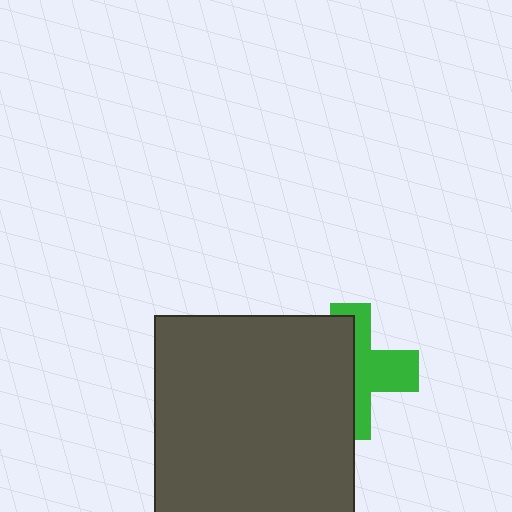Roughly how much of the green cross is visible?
About half of it is visible (roughly 46%).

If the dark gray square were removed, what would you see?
You would see the complete green cross.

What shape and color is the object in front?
The object in front is a dark gray square.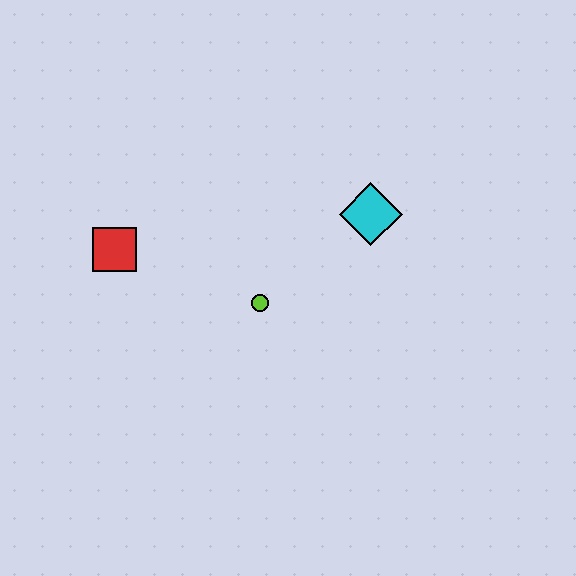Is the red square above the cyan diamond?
No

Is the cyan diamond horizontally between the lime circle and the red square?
No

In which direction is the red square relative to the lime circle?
The red square is to the left of the lime circle.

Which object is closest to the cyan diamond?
The lime circle is closest to the cyan diamond.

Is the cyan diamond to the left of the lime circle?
No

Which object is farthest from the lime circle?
The red square is farthest from the lime circle.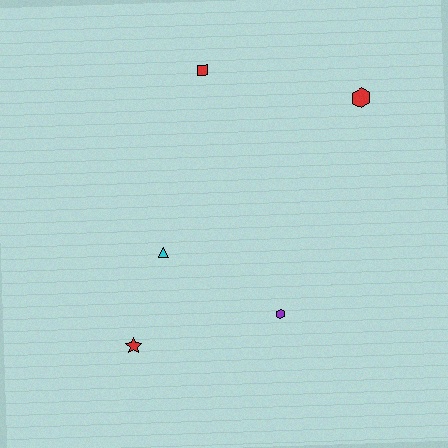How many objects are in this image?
There are 5 objects.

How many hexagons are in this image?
There are 2 hexagons.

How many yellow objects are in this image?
There are no yellow objects.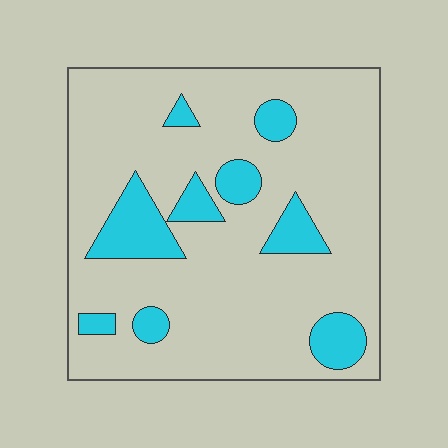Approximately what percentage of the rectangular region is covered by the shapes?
Approximately 15%.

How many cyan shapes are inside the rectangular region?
9.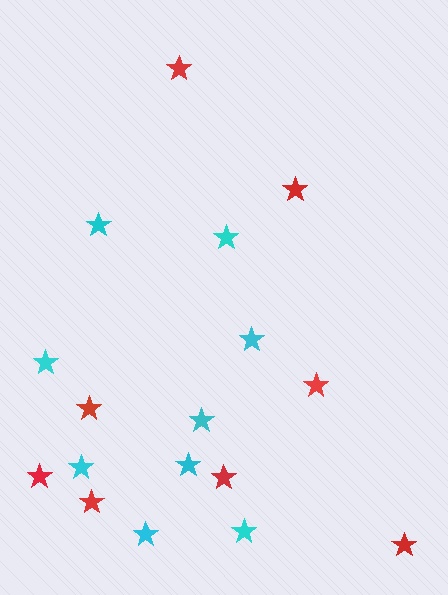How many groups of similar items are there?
There are 2 groups: one group of red stars (8) and one group of cyan stars (9).